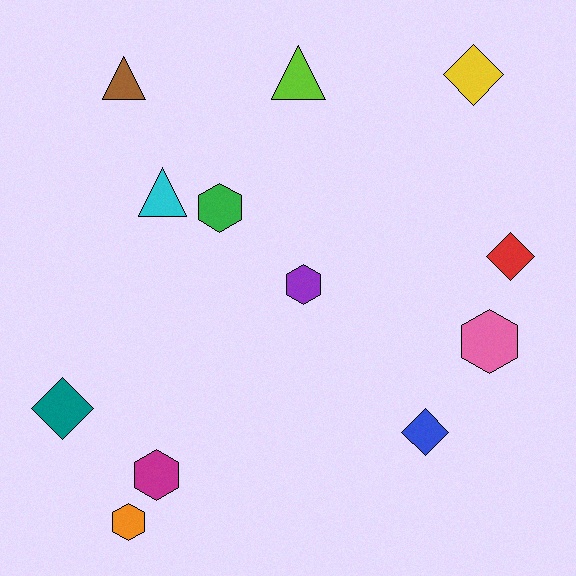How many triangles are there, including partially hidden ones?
There are 3 triangles.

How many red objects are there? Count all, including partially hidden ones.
There is 1 red object.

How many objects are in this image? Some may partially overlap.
There are 12 objects.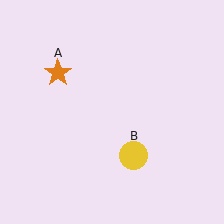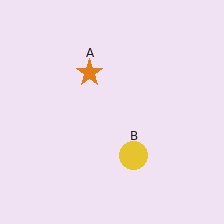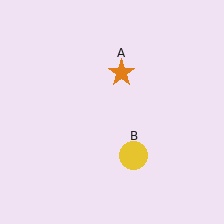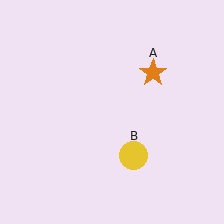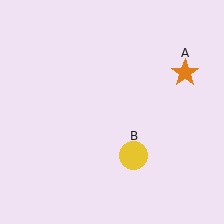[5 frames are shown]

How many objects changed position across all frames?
1 object changed position: orange star (object A).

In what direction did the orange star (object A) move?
The orange star (object A) moved right.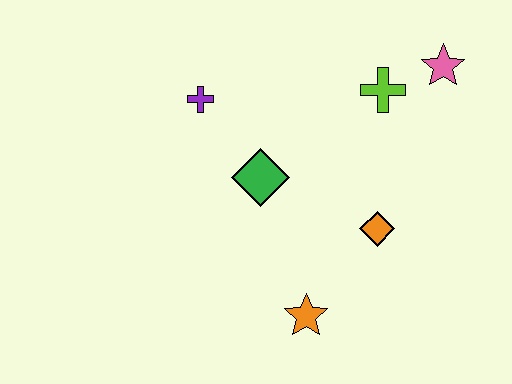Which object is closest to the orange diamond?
The orange star is closest to the orange diamond.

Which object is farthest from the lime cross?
The orange star is farthest from the lime cross.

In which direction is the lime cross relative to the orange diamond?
The lime cross is above the orange diamond.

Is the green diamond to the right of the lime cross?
No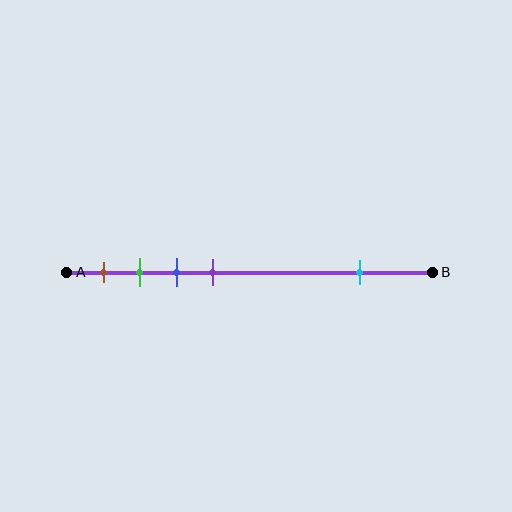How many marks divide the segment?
There are 5 marks dividing the segment.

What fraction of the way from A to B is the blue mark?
The blue mark is approximately 30% (0.3) of the way from A to B.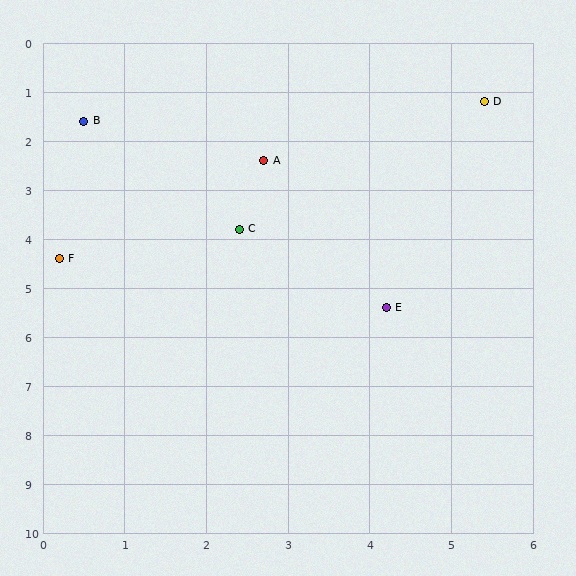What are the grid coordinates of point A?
Point A is at approximately (2.7, 2.4).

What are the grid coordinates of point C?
Point C is at approximately (2.4, 3.8).